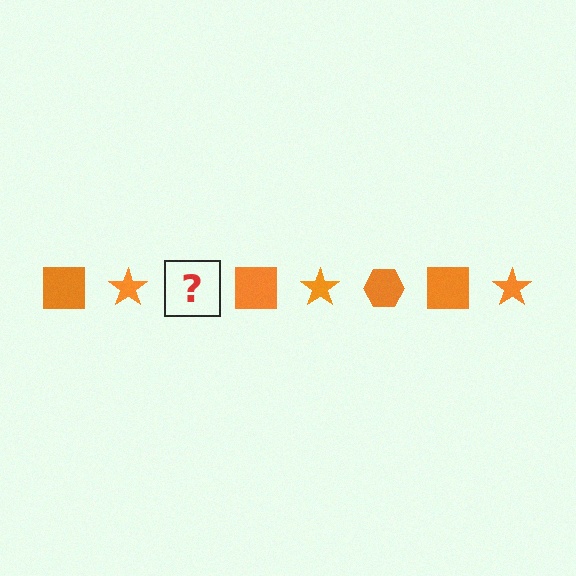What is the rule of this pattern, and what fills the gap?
The rule is that the pattern cycles through square, star, hexagon shapes in orange. The gap should be filled with an orange hexagon.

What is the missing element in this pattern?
The missing element is an orange hexagon.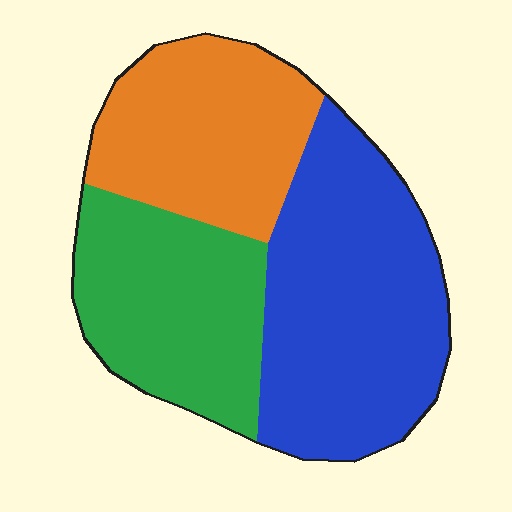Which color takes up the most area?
Blue, at roughly 40%.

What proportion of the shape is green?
Green covers 29% of the shape.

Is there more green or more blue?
Blue.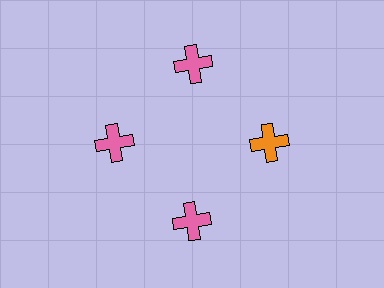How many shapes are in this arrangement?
There are 4 shapes arranged in a ring pattern.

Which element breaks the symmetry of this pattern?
The orange cross at roughly the 3 o'clock position breaks the symmetry. All other shapes are pink crosses.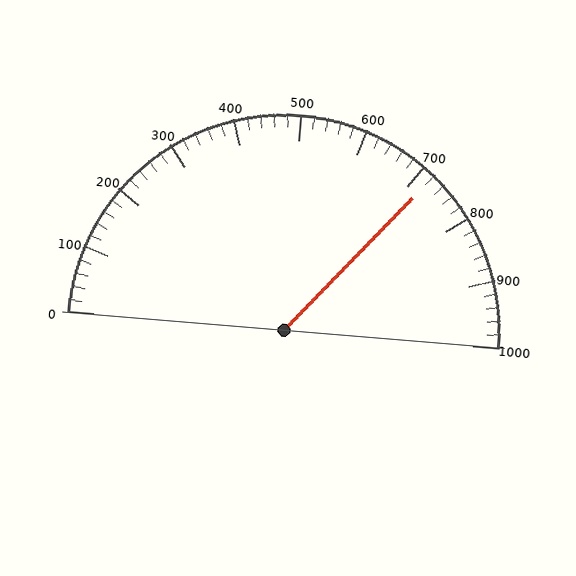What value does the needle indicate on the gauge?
The needle indicates approximately 720.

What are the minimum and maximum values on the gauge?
The gauge ranges from 0 to 1000.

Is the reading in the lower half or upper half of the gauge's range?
The reading is in the upper half of the range (0 to 1000).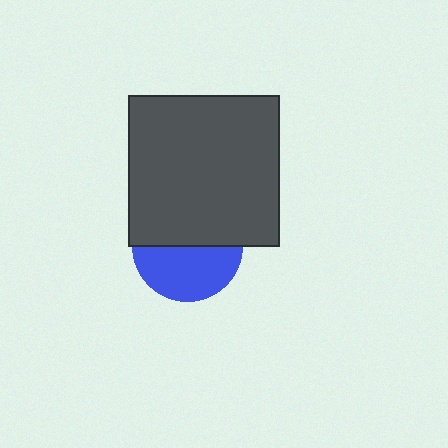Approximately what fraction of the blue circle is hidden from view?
Roughly 52% of the blue circle is hidden behind the dark gray square.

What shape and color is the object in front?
The object in front is a dark gray square.